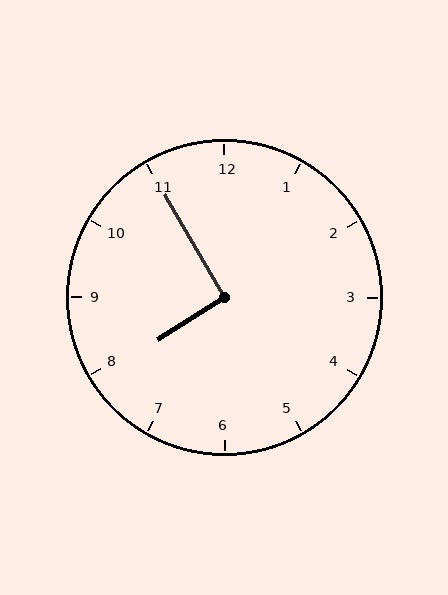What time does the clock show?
7:55.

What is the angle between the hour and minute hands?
Approximately 92 degrees.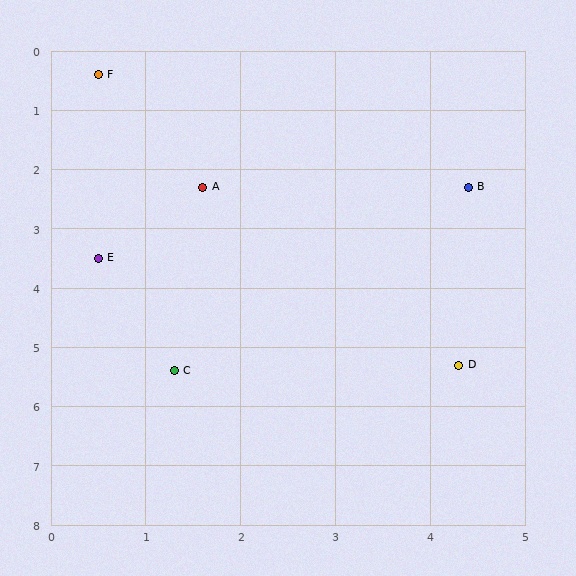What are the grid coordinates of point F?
Point F is at approximately (0.5, 0.4).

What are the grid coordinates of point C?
Point C is at approximately (1.3, 5.4).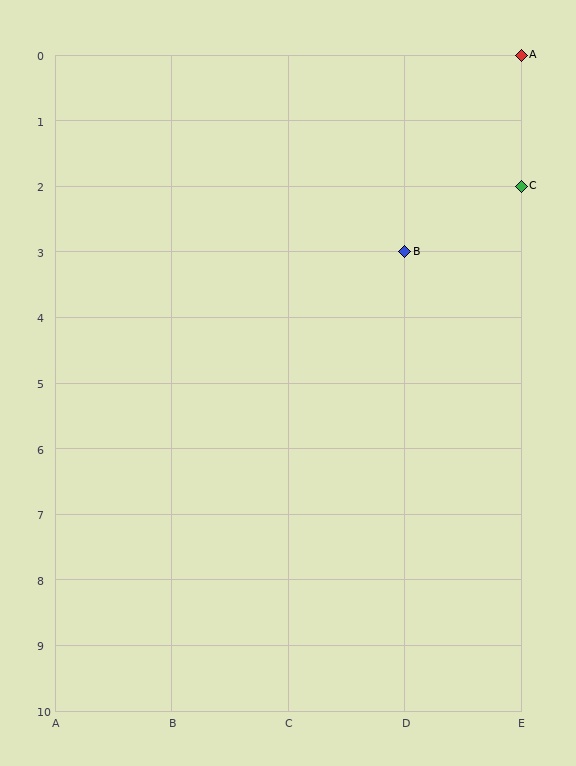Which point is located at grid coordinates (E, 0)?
Point A is at (E, 0).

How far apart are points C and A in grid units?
Points C and A are 2 rows apart.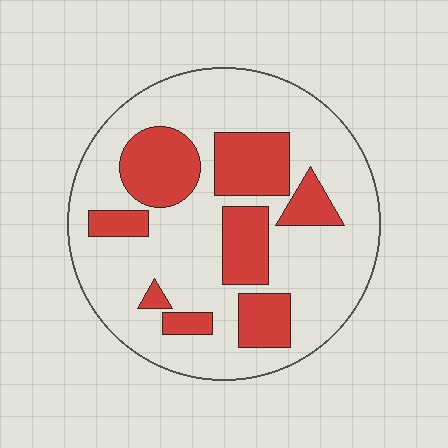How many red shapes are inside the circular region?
8.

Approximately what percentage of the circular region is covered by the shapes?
Approximately 30%.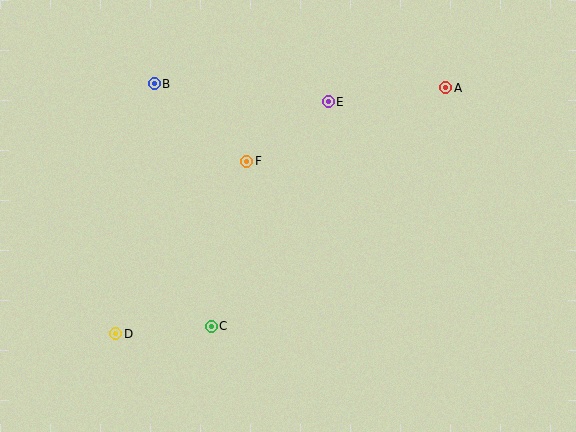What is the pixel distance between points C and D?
The distance between C and D is 96 pixels.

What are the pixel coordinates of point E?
Point E is at (328, 102).